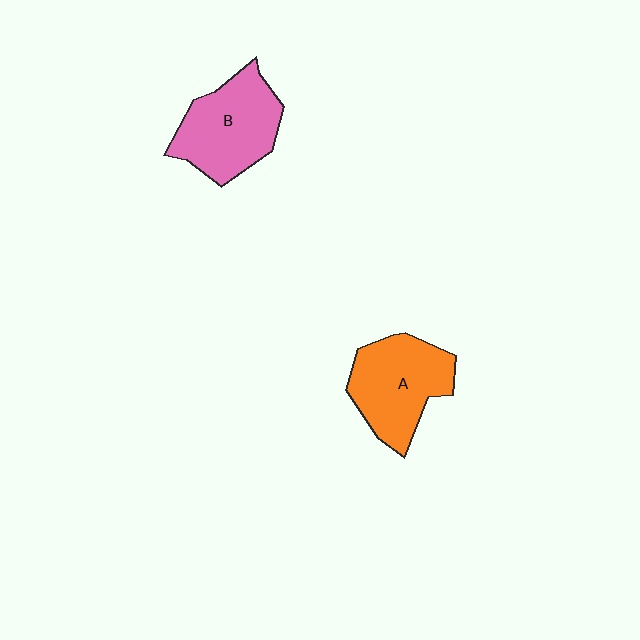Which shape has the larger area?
Shape B (pink).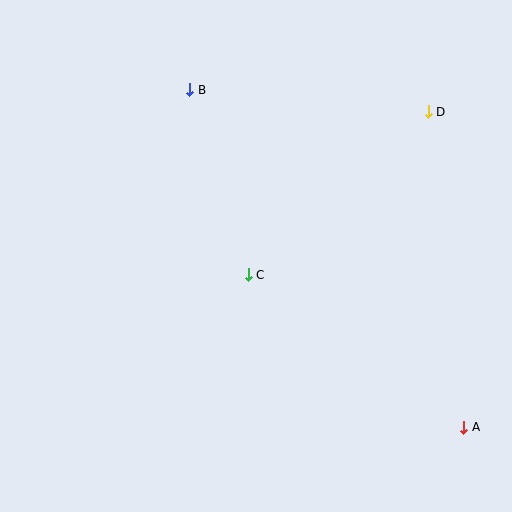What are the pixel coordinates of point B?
Point B is at (190, 90).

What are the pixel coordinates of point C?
Point C is at (248, 275).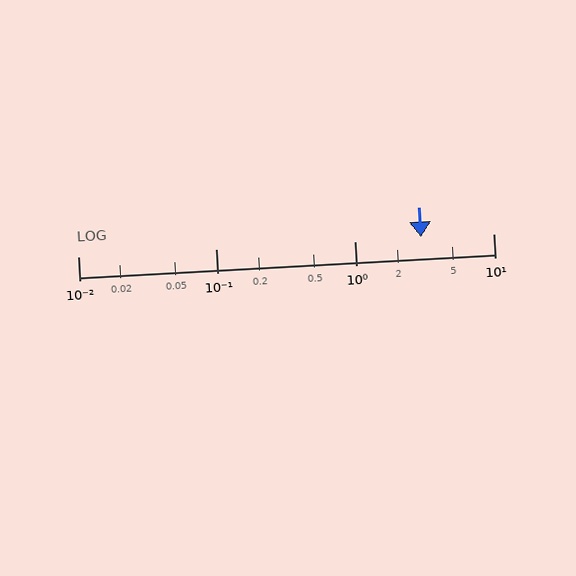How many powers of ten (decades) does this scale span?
The scale spans 3 decades, from 0.01 to 10.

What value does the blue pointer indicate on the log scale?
The pointer indicates approximately 3.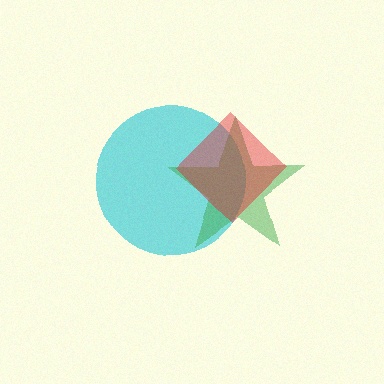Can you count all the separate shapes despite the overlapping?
Yes, there are 3 separate shapes.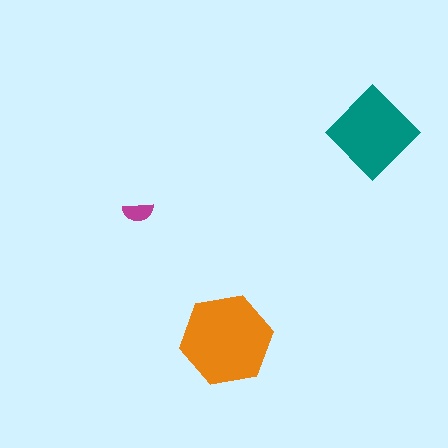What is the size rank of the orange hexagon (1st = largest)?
1st.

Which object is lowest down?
The orange hexagon is bottommost.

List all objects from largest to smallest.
The orange hexagon, the teal diamond, the magenta semicircle.